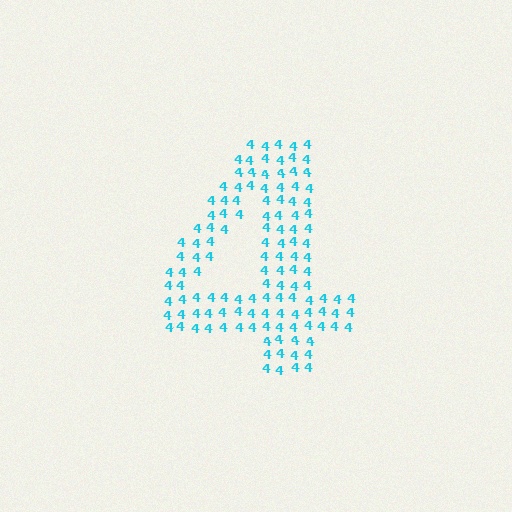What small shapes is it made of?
It is made of small digit 4's.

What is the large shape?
The large shape is the digit 4.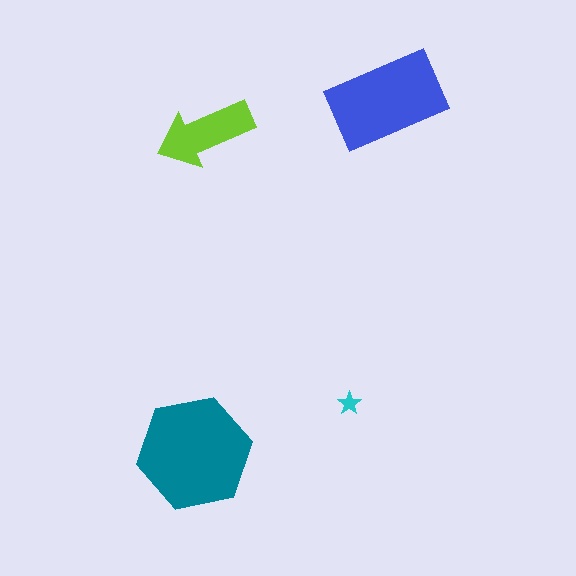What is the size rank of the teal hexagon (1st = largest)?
1st.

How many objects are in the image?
There are 4 objects in the image.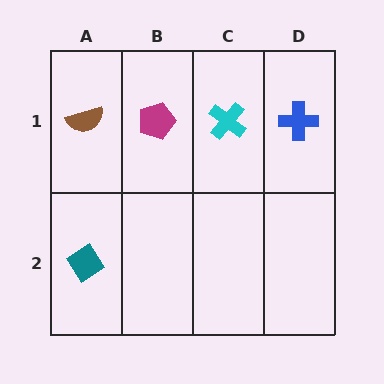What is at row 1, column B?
A magenta pentagon.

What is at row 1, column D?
A blue cross.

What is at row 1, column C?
A cyan cross.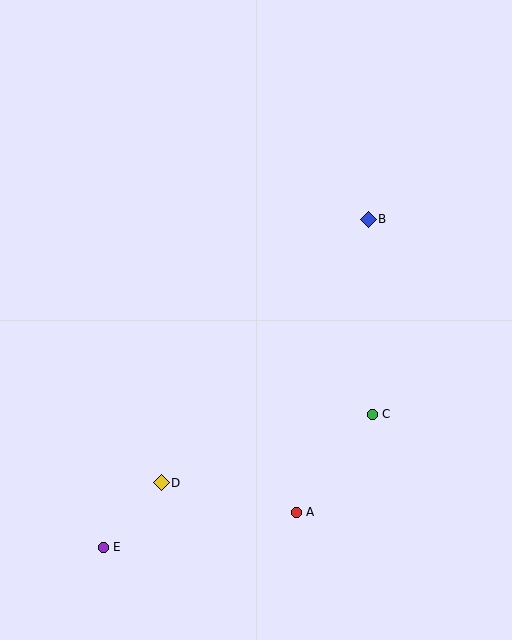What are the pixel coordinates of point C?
Point C is at (372, 414).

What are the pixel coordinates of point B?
Point B is at (368, 219).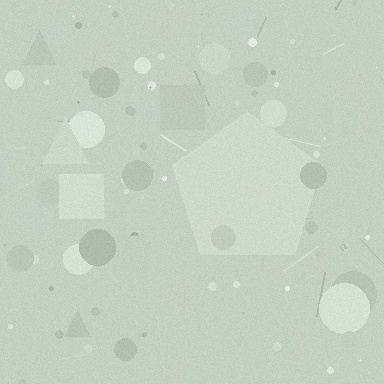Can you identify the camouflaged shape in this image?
The camouflaged shape is a pentagon.